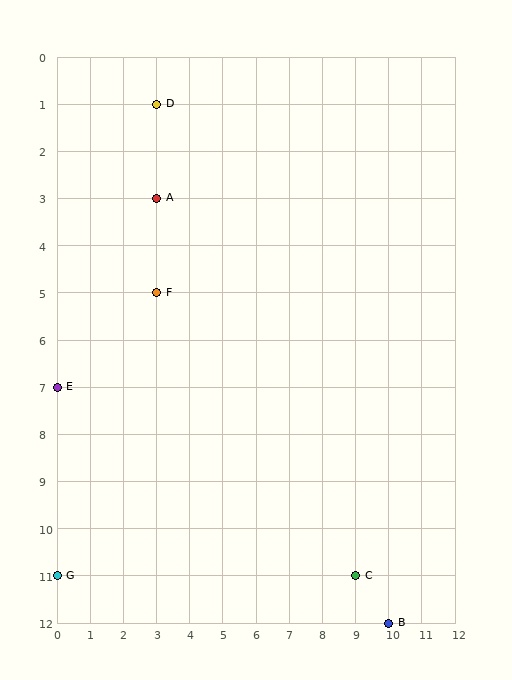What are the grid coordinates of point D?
Point D is at grid coordinates (3, 1).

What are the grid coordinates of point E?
Point E is at grid coordinates (0, 7).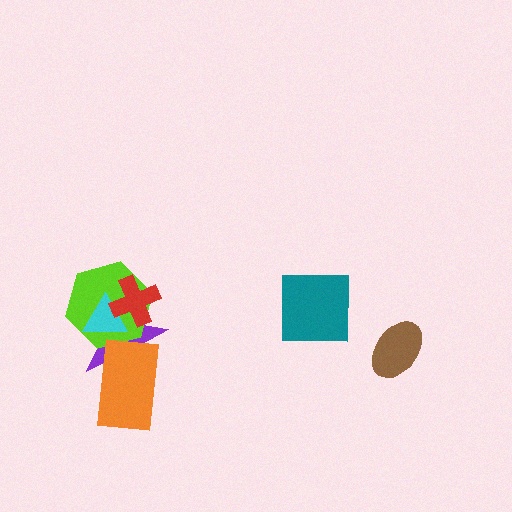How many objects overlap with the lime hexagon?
3 objects overlap with the lime hexagon.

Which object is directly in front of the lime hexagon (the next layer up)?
The cyan triangle is directly in front of the lime hexagon.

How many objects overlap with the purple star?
4 objects overlap with the purple star.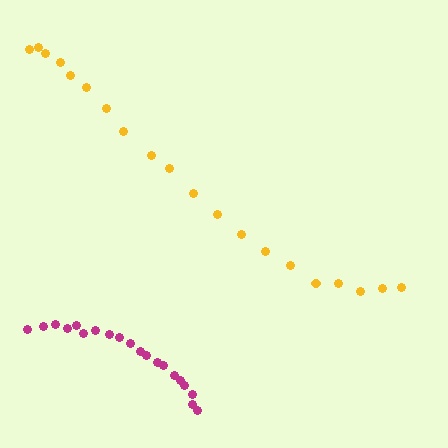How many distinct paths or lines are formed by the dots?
There are 2 distinct paths.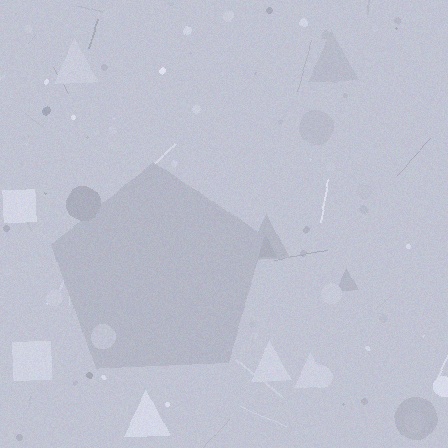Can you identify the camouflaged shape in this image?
The camouflaged shape is a pentagon.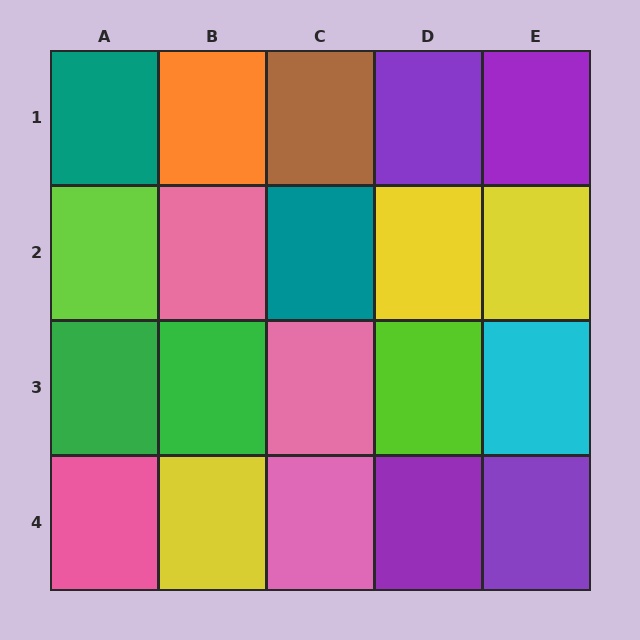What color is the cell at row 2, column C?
Teal.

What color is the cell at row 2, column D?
Yellow.